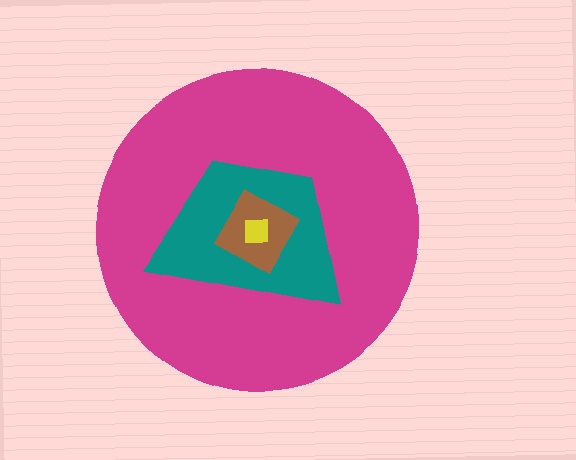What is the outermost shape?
The magenta circle.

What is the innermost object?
The yellow square.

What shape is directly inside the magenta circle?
The teal trapezoid.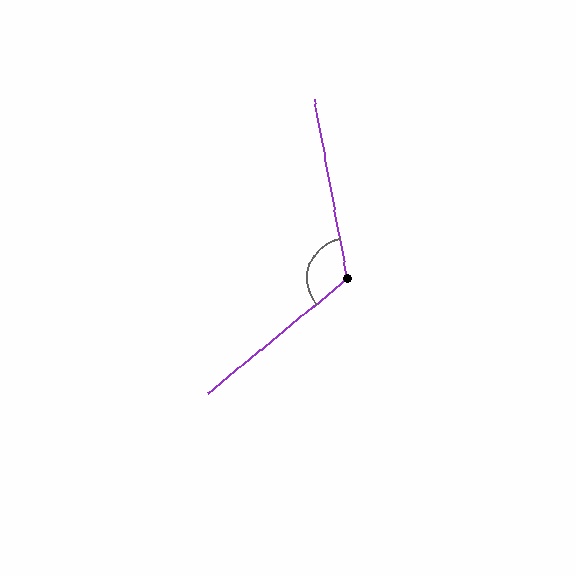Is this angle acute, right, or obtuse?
It is obtuse.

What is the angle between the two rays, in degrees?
Approximately 119 degrees.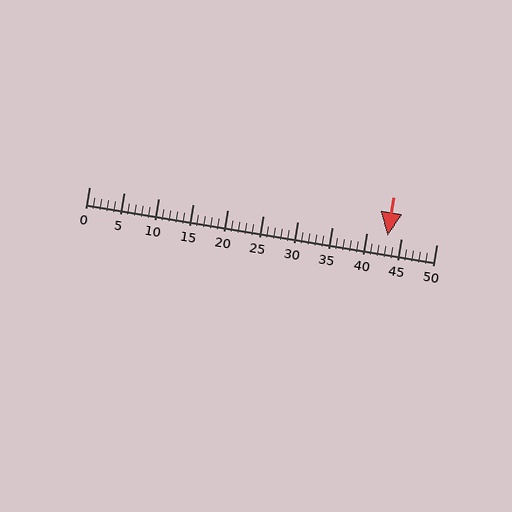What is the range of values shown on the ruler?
The ruler shows values from 0 to 50.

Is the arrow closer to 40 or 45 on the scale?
The arrow is closer to 45.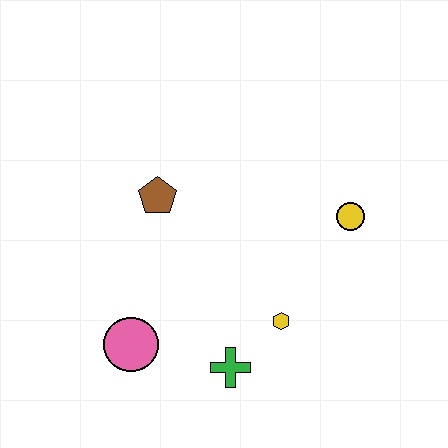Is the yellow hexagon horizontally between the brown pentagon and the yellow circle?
Yes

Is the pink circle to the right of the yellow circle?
No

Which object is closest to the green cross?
The yellow hexagon is closest to the green cross.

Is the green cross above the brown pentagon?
No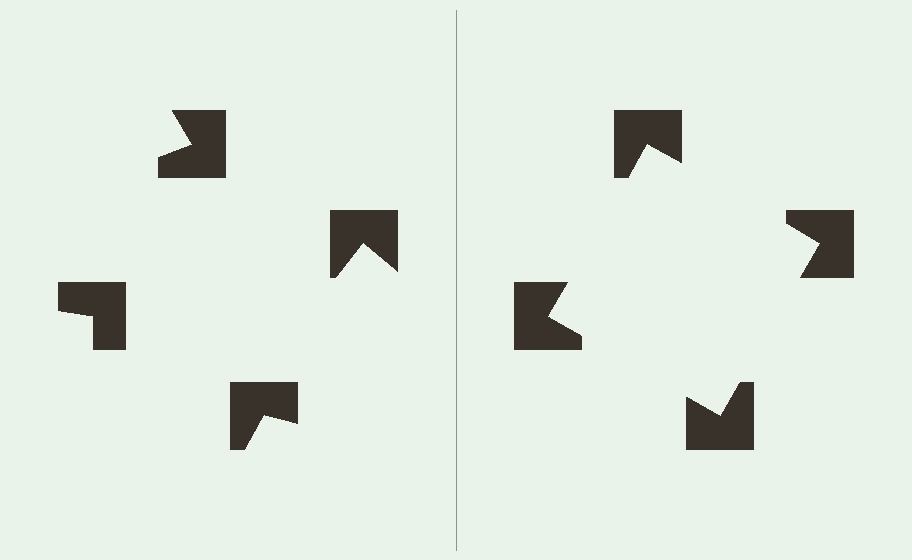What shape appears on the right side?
An illusory square.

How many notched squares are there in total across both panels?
8 — 4 on each side.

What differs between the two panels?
The notched squares are positioned identically on both sides; only the wedge orientations differ. On the right they align to a square; on the left they are misaligned.